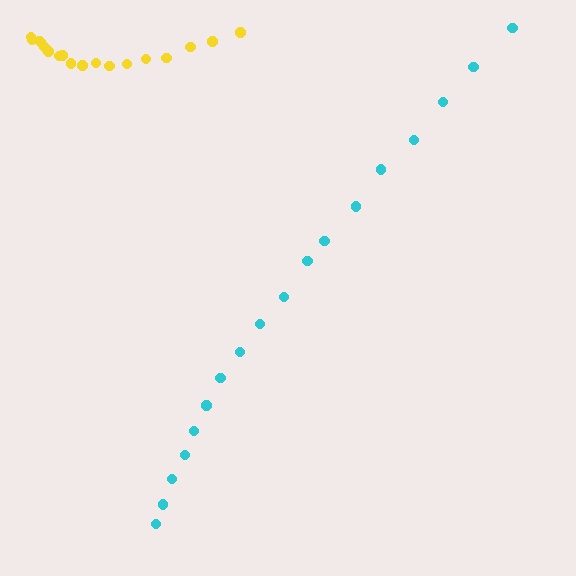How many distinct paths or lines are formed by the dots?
There are 2 distinct paths.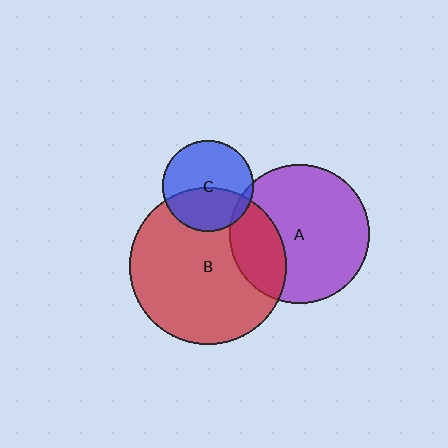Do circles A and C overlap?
Yes.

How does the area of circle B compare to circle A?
Approximately 1.3 times.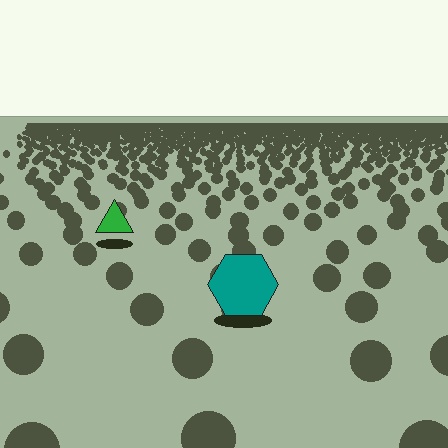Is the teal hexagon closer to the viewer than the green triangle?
Yes. The teal hexagon is closer — you can tell from the texture gradient: the ground texture is coarser near it.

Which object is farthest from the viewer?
The green triangle is farthest from the viewer. It appears smaller and the ground texture around it is denser.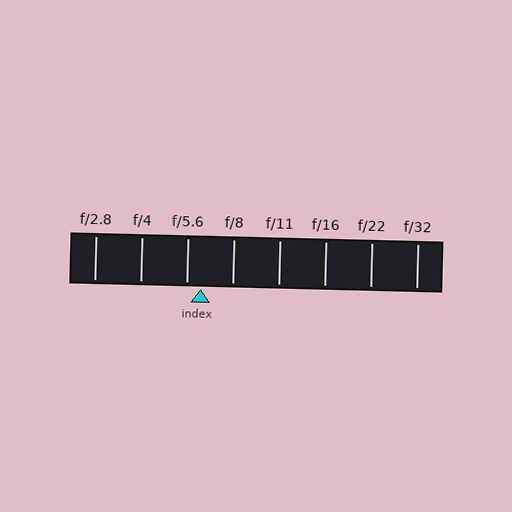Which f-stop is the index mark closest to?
The index mark is closest to f/5.6.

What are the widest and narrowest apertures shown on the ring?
The widest aperture shown is f/2.8 and the narrowest is f/32.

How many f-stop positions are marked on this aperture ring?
There are 8 f-stop positions marked.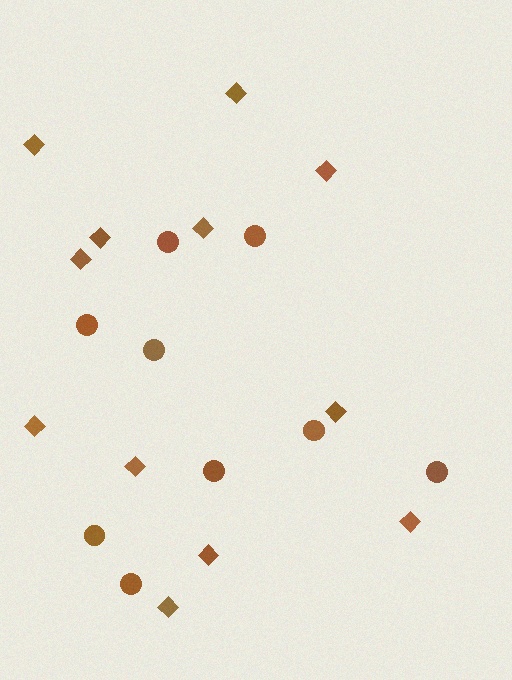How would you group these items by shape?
There are 2 groups: one group of circles (9) and one group of diamonds (12).